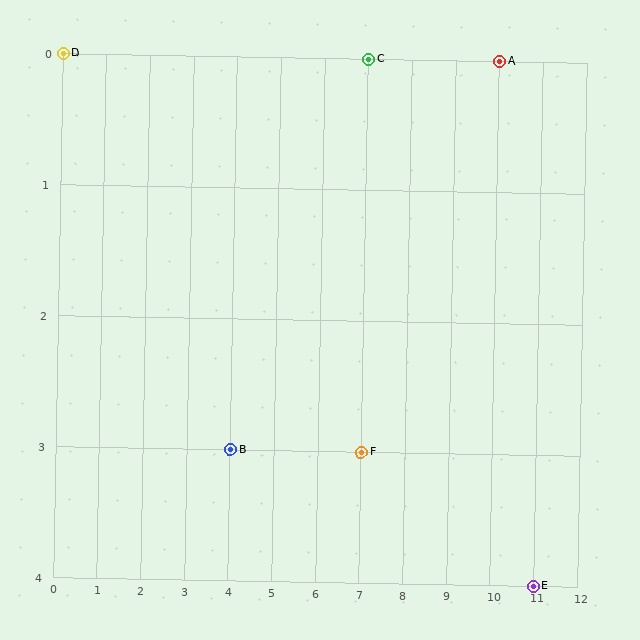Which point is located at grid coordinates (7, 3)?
Point F is at (7, 3).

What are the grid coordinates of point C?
Point C is at grid coordinates (7, 0).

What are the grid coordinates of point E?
Point E is at grid coordinates (11, 4).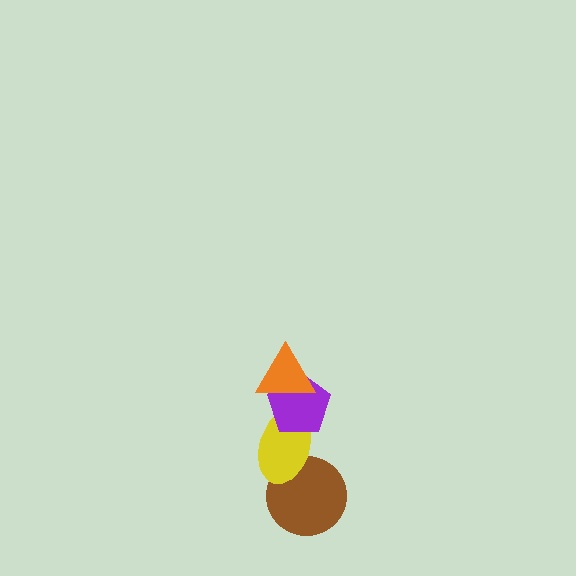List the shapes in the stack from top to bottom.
From top to bottom: the orange triangle, the purple pentagon, the yellow ellipse, the brown circle.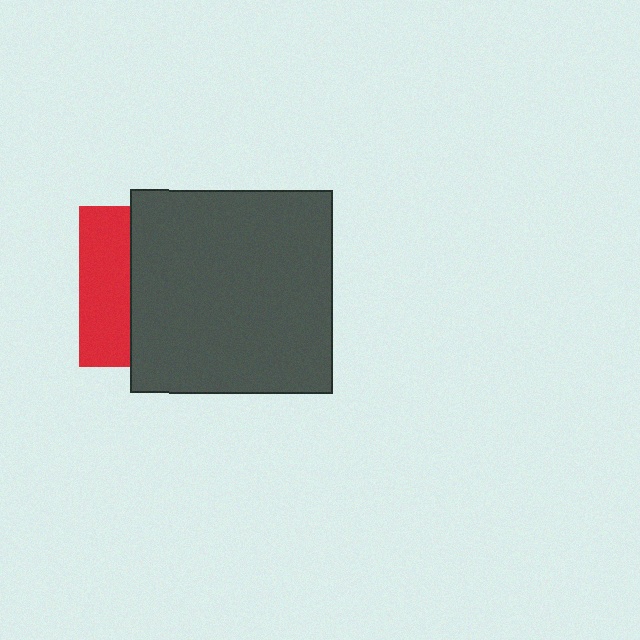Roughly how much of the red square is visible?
A small part of it is visible (roughly 31%).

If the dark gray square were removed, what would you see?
You would see the complete red square.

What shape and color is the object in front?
The object in front is a dark gray square.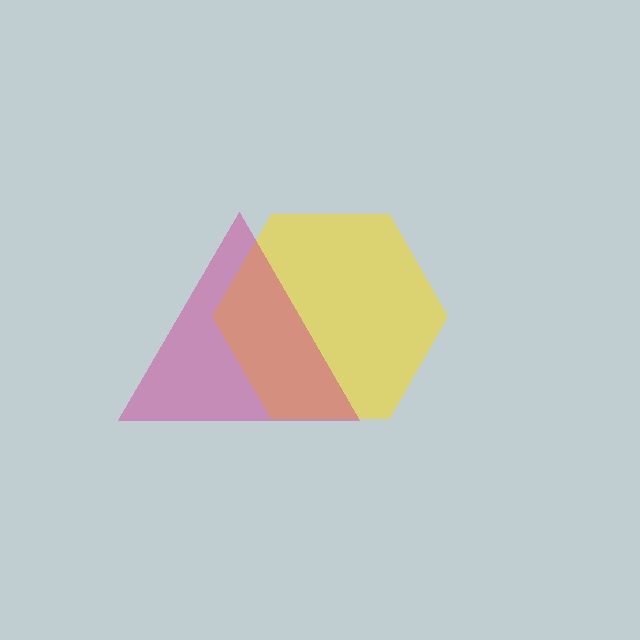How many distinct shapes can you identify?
There are 2 distinct shapes: a yellow hexagon, a magenta triangle.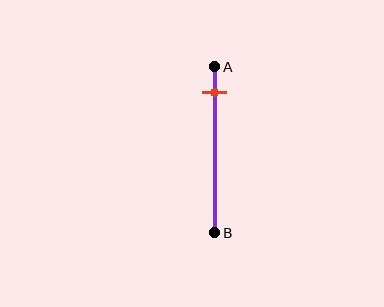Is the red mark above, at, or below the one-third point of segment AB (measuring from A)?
The red mark is above the one-third point of segment AB.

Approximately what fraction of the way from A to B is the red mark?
The red mark is approximately 15% of the way from A to B.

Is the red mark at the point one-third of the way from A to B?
No, the mark is at about 15% from A, not at the 33% one-third point.